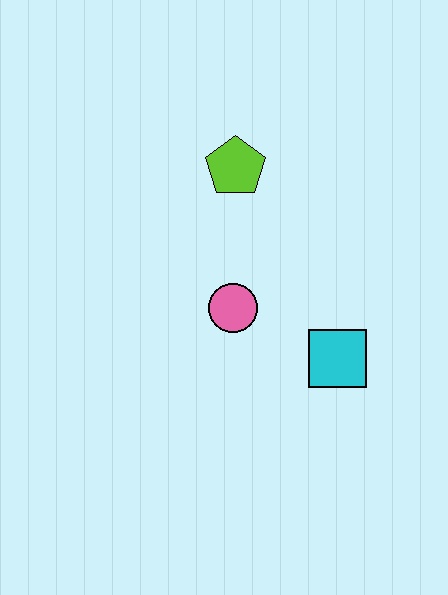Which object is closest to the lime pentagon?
The pink circle is closest to the lime pentagon.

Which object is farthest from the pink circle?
The lime pentagon is farthest from the pink circle.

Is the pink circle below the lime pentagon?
Yes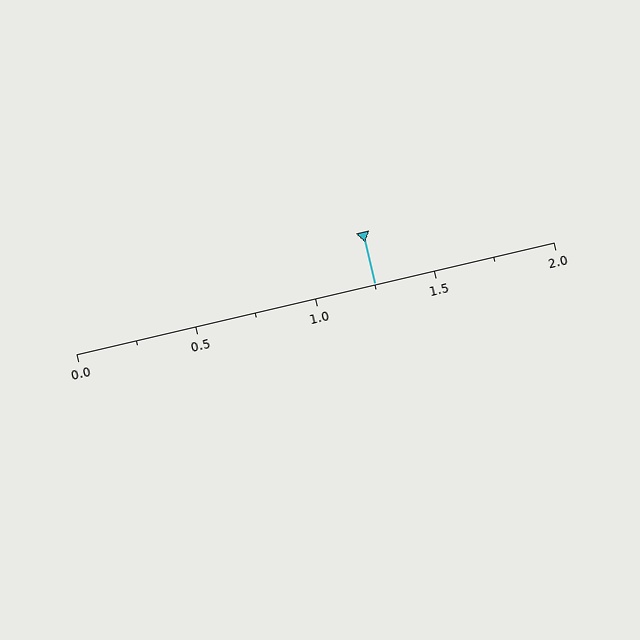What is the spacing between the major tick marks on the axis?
The major ticks are spaced 0.5 apart.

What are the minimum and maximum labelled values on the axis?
The axis runs from 0.0 to 2.0.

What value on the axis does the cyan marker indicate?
The marker indicates approximately 1.25.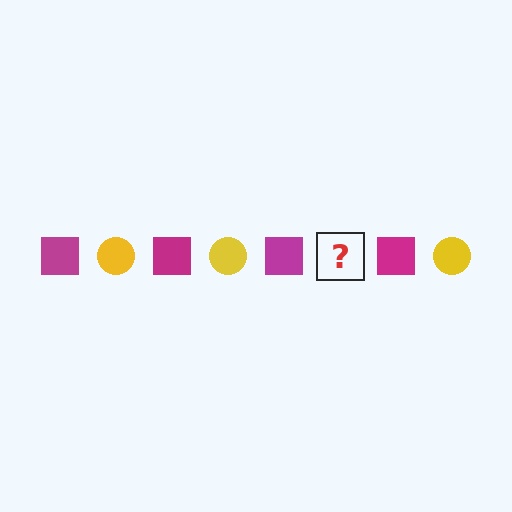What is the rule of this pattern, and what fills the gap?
The rule is that the pattern alternates between magenta square and yellow circle. The gap should be filled with a yellow circle.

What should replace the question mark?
The question mark should be replaced with a yellow circle.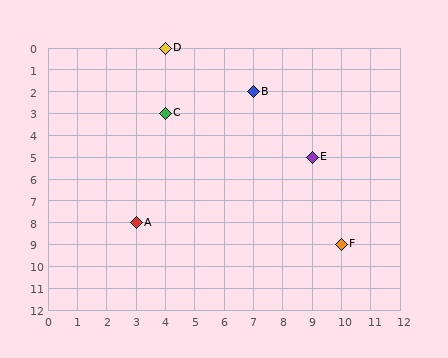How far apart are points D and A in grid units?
Points D and A are 1 column and 8 rows apart (about 8.1 grid units diagonally).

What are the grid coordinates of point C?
Point C is at grid coordinates (4, 3).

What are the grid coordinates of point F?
Point F is at grid coordinates (10, 9).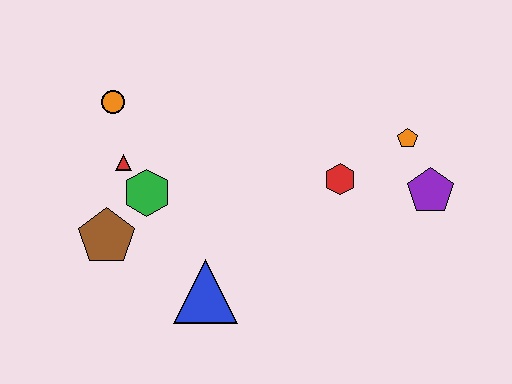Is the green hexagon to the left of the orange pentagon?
Yes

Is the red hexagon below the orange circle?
Yes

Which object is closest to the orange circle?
The red triangle is closest to the orange circle.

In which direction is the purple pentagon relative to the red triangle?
The purple pentagon is to the right of the red triangle.